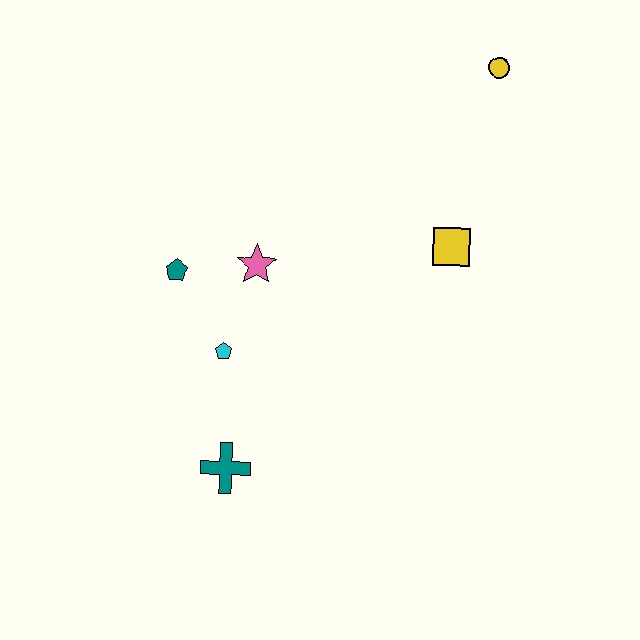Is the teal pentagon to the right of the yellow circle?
No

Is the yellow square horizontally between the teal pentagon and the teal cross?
No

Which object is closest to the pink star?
The teal pentagon is closest to the pink star.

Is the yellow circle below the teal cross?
No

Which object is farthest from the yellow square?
The teal cross is farthest from the yellow square.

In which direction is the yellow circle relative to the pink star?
The yellow circle is to the right of the pink star.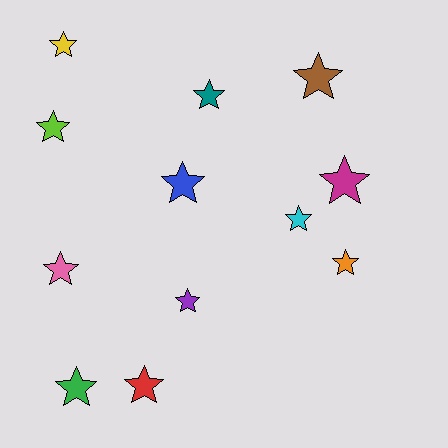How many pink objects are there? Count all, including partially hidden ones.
There is 1 pink object.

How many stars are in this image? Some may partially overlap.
There are 12 stars.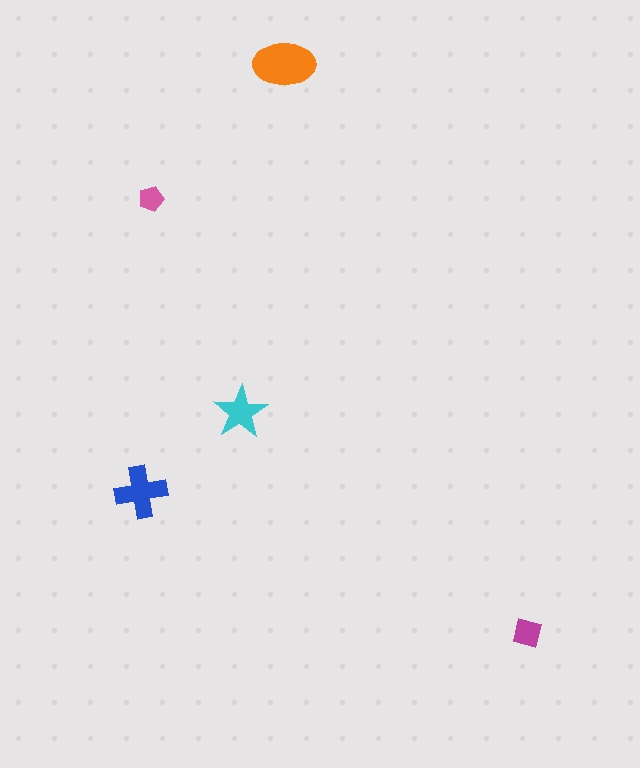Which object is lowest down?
The magenta square is bottommost.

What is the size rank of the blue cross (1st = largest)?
2nd.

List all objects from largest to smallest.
The orange ellipse, the blue cross, the cyan star, the magenta square, the pink pentagon.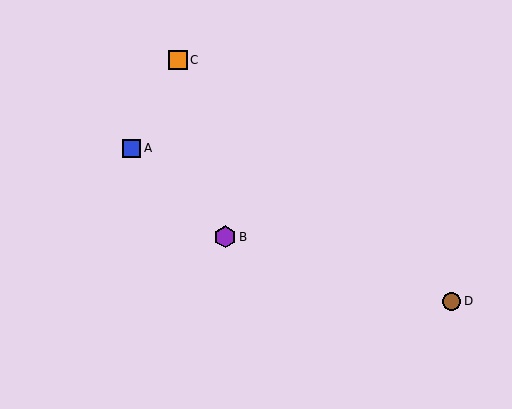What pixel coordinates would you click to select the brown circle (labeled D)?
Click at (452, 301) to select the brown circle D.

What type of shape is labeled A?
Shape A is a blue square.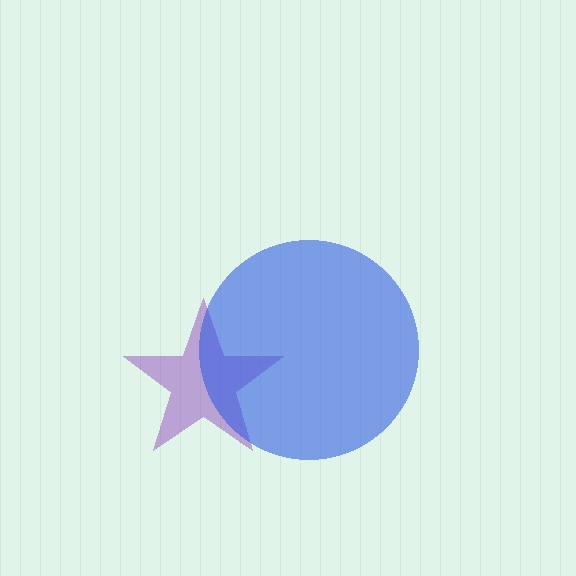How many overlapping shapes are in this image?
There are 2 overlapping shapes in the image.